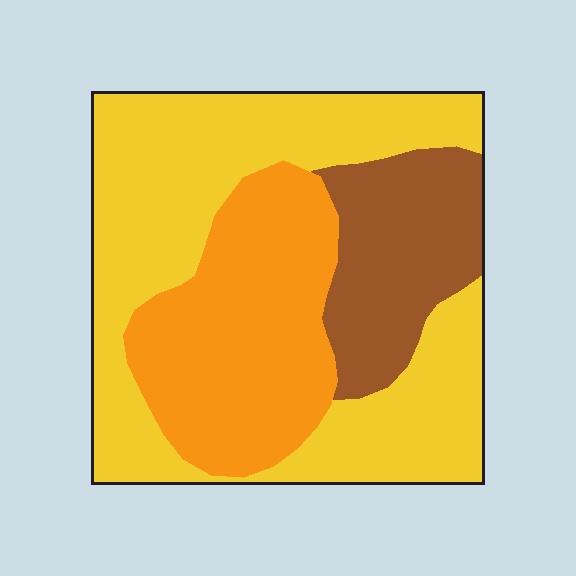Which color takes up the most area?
Yellow, at roughly 50%.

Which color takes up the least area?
Brown, at roughly 20%.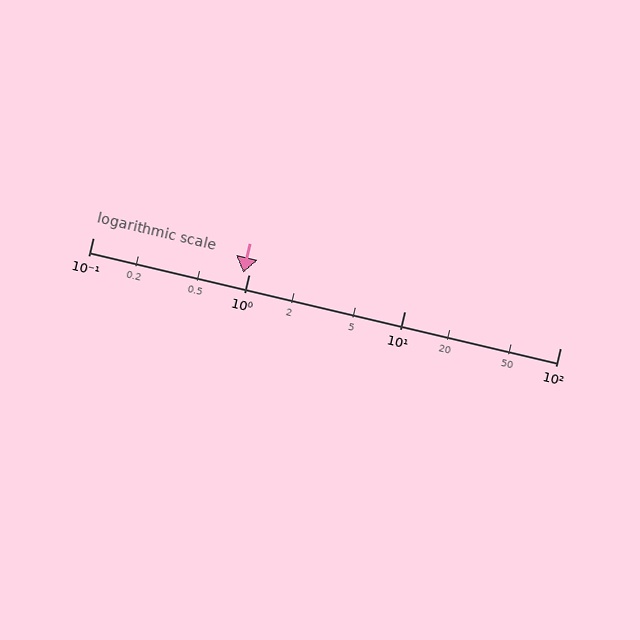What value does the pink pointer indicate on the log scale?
The pointer indicates approximately 0.93.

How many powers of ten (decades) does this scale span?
The scale spans 3 decades, from 0.1 to 100.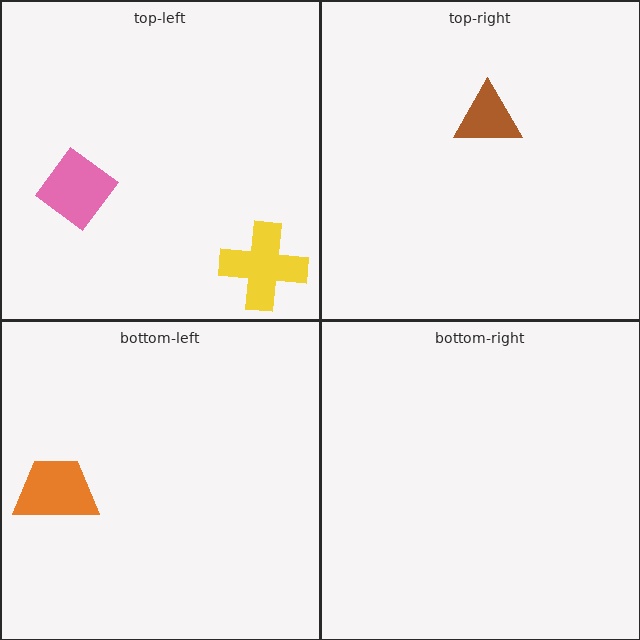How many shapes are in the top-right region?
1.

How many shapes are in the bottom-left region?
1.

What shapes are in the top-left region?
The yellow cross, the pink diamond.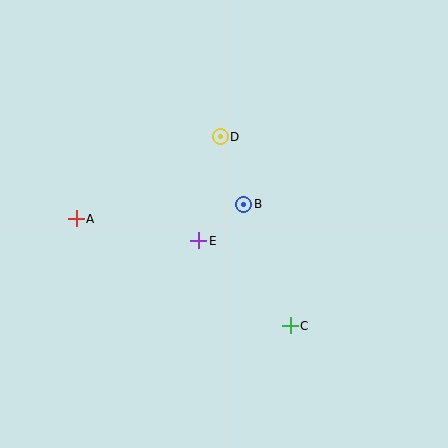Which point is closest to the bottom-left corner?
Point A is closest to the bottom-left corner.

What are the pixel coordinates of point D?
Point D is at (220, 137).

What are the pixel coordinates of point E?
Point E is at (199, 241).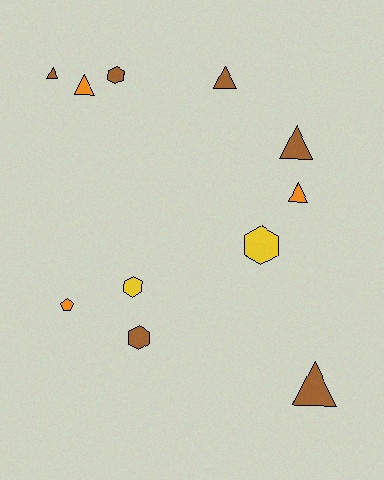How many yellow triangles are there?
There are no yellow triangles.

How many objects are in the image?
There are 11 objects.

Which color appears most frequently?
Brown, with 6 objects.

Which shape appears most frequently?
Triangle, with 6 objects.